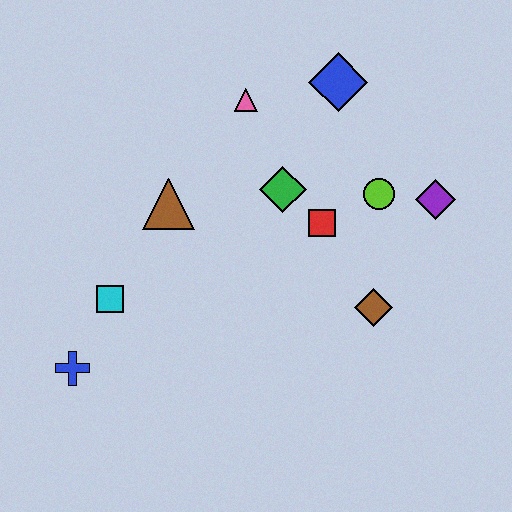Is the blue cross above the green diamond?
No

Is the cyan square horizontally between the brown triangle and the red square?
No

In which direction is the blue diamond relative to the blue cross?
The blue diamond is above the blue cross.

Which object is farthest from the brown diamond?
The blue cross is farthest from the brown diamond.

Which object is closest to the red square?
The green diamond is closest to the red square.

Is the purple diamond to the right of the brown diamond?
Yes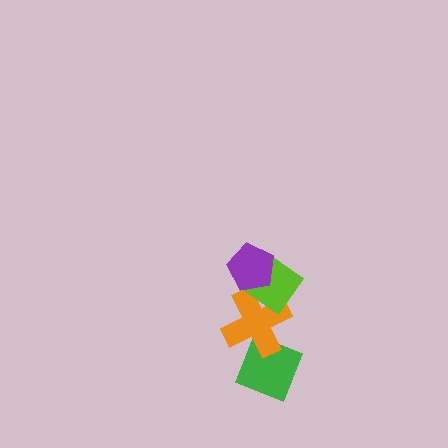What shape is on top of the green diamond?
The orange cross is on top of the green diamond.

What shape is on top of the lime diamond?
The purple pentagon is on top of the lime diamond.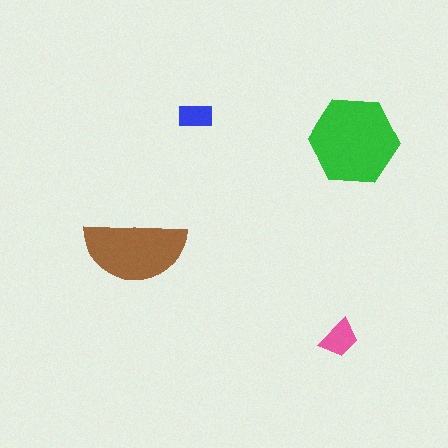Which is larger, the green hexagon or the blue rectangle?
The green hexagon.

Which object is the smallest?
The blue rectangle.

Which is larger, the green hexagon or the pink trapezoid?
The green hexagon.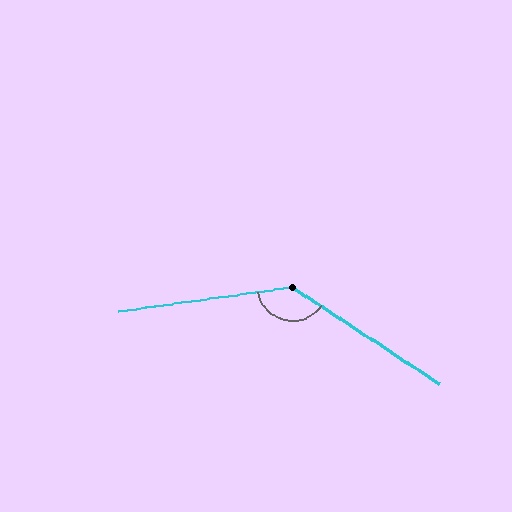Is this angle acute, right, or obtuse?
It is obtuse.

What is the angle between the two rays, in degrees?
Approximately 139 degrees.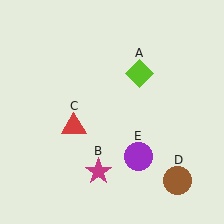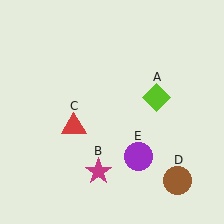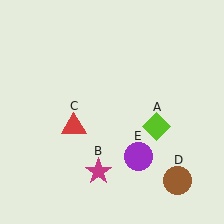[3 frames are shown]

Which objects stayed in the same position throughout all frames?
Magenta star (object B) and red triangle (object C) and brown circle (object D) and purple circle (object E) remained stationary.